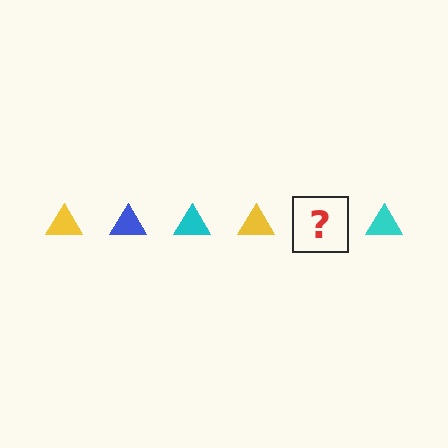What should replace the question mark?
The question mark should be replaced with a blue triangle.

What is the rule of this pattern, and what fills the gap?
The rule is that the pattern cycles through yellow, blue, cyan triangles. The gap should be filled with a blue triangle.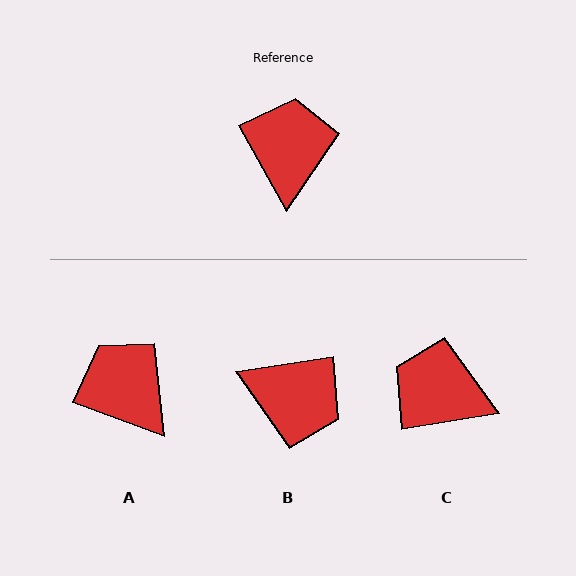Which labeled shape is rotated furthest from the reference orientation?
B, about 111 degrees away.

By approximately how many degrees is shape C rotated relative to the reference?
Approximately 70 degrees counter-clockwise.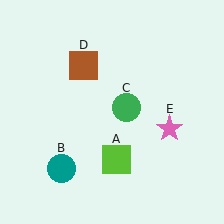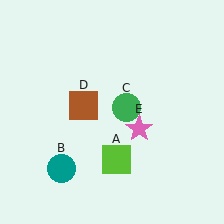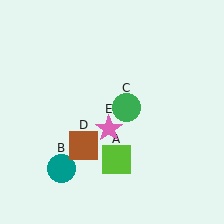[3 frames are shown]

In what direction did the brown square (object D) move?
The brown square (object D) moved down.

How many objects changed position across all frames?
2 objects changed position: brown square (object D), pink star (object E).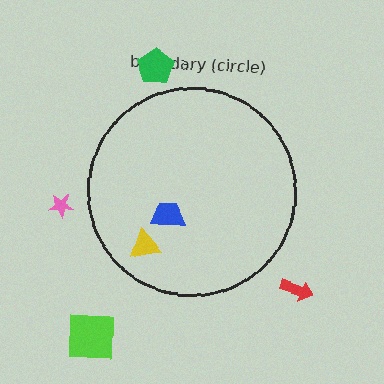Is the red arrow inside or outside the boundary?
Outside.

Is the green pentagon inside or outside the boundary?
Outside.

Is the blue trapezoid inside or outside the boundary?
Inside.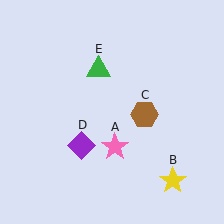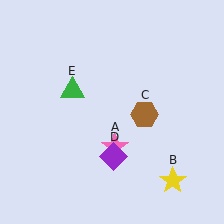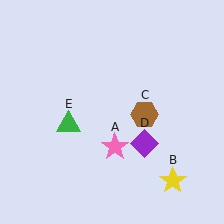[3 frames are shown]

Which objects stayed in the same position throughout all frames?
Pink star (object A) and yellow star (object B) and brown hexagon (object C) remained stationary.